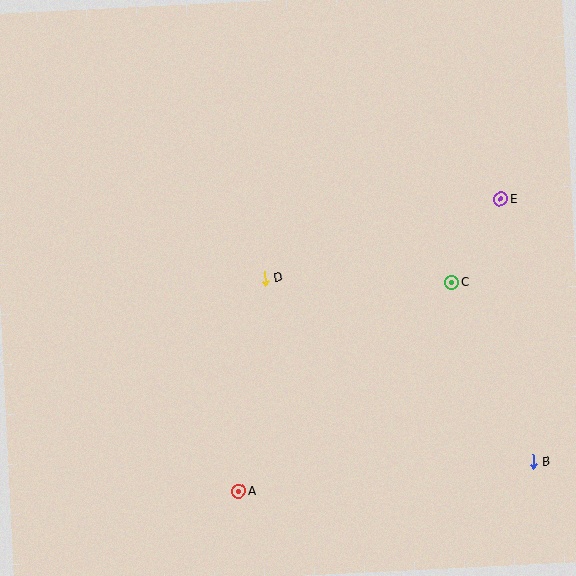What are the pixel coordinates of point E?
Point E is at (501, 199).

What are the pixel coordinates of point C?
Point C is at (451, 283).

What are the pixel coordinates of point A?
Point A is at (238, 492).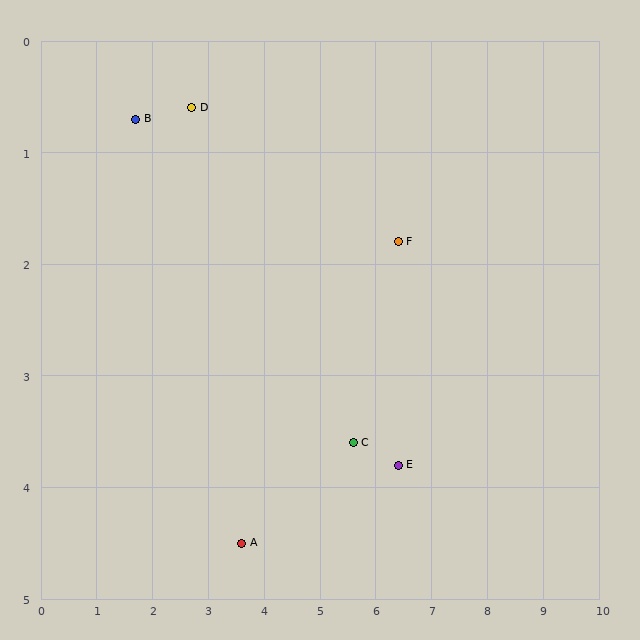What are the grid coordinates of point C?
Point C is at approximately (5.6, 3.6).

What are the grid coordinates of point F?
Point F is at approximately (6.4, 1.8).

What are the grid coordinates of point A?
Point A is at approximately (3.6, 4.5).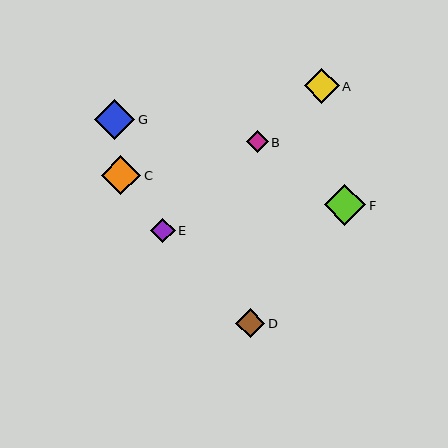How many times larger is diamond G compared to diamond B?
Diamond G is approximately 1.9 times the size of diamond B.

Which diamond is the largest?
Diamond F is the largest with a size of approximately 41 pixels.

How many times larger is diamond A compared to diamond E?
Diamond A is approximately 1.4 times the size of diamond E.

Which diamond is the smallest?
Diamond B is the smallest with a size of approximately 21 pixels.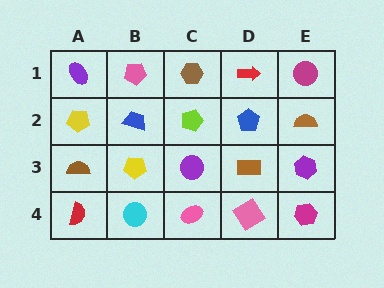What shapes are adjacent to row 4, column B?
A yellow pentagon (row 3, column B), a red semicircle (row 4, column A), a pink ellipse (row 4, column C).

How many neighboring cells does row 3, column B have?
4.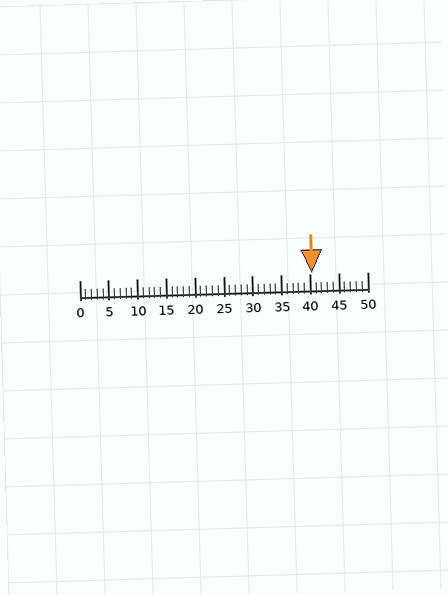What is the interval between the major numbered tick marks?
The major tick marks are spaced 5 units apart.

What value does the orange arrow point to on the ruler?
The orange arrow points to approximately 40.